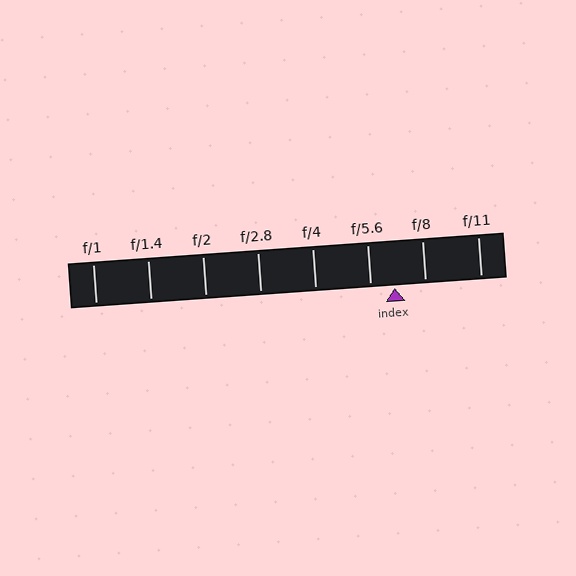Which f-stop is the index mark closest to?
The index mark is closest to f/5.6.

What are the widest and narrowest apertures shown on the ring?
The widest aperture shown is f/1 and the narrowest is f/11.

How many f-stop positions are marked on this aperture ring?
There are 8 f-stop positions marked.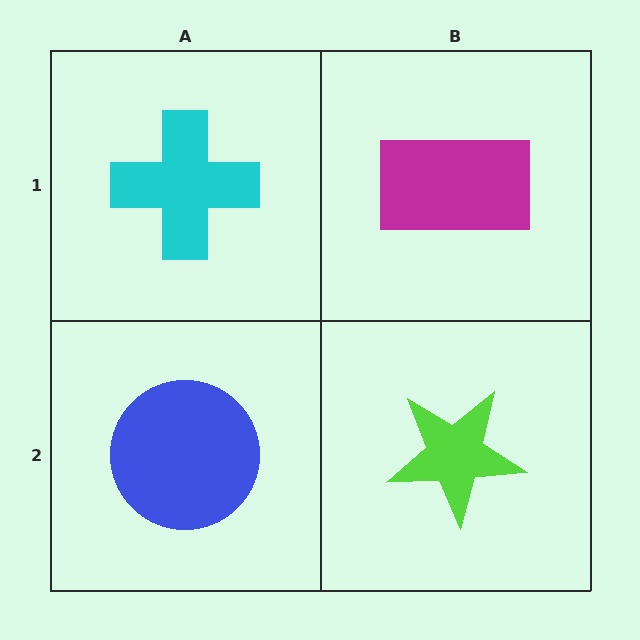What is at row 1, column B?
A magenta rectangle.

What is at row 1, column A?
A cyan cross.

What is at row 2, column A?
A blue circle.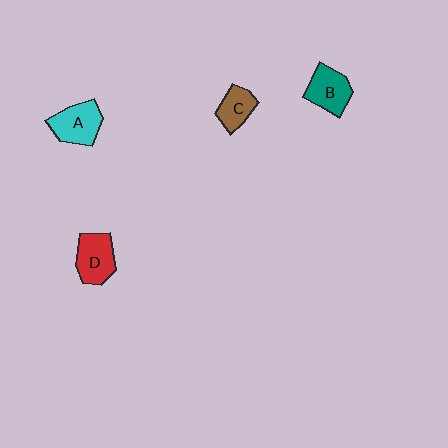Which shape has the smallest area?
Shape C (brown).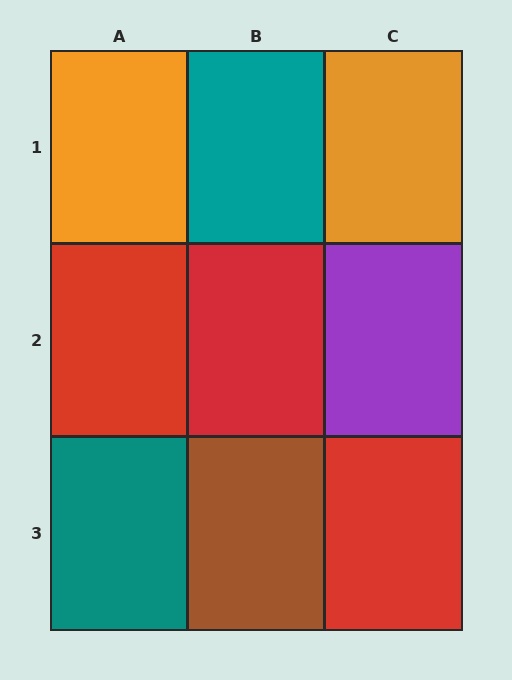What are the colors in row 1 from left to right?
Orange, teal, orange.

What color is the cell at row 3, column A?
Teal.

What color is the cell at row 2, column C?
Purple.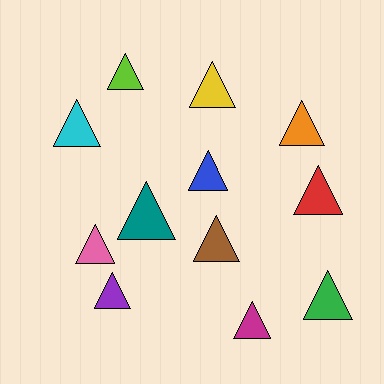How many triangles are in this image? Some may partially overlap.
There are 12 triangles.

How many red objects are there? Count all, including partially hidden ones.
There is 1 red object.